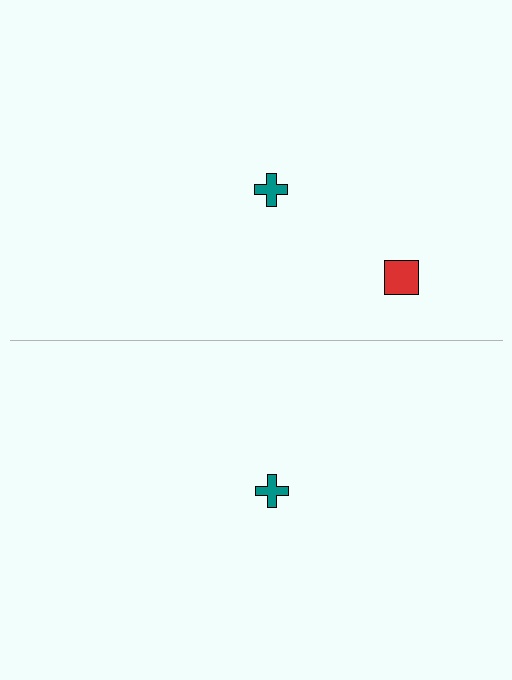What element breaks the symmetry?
A red square is missing from the bottom side.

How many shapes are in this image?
There are 3 shapes in this image.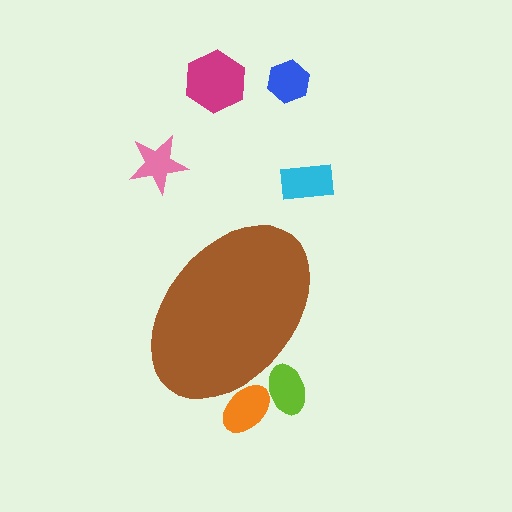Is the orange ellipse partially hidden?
Yes, the orange ellipse is partially hidden behind the brown ellipse.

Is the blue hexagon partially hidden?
No, the blue hexagon is fully visible.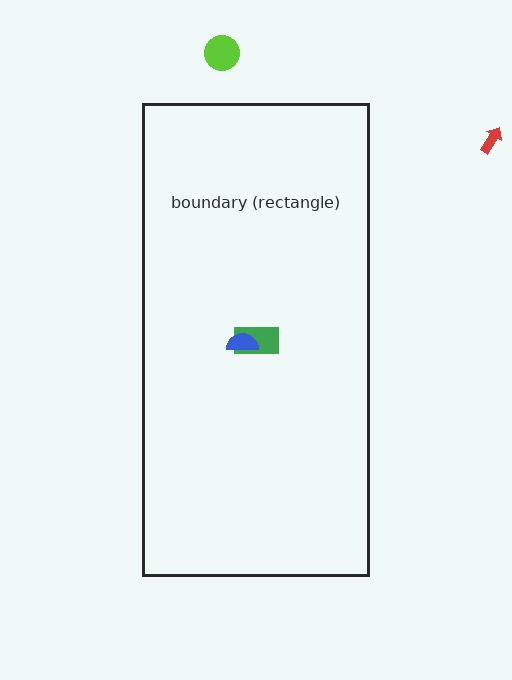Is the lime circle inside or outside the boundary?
Outside.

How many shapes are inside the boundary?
2 inside, 2 outside.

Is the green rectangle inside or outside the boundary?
Inside.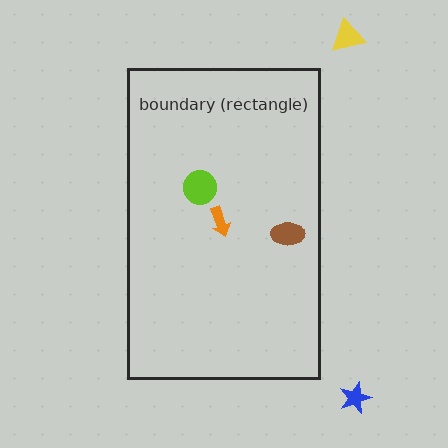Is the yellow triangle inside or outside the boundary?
Outside.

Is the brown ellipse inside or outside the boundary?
Inside.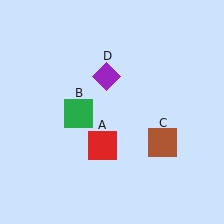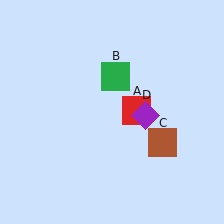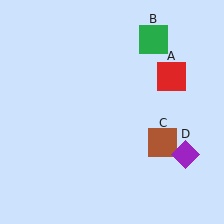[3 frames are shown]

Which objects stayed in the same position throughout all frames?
Brown square (object C) remained stationary.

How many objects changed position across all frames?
3 objects changed position: red square (object A), green square (object B), purple diamond (object D).